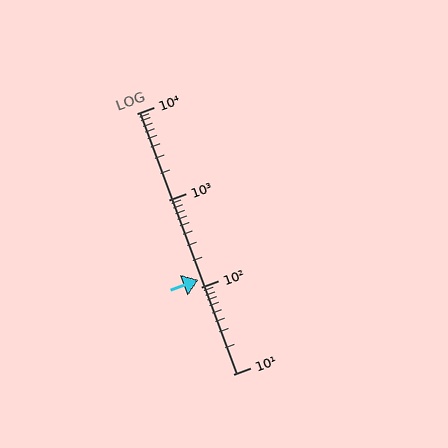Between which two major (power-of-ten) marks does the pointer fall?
The pointer is between 100 and 1000.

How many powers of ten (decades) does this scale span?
The scale spans 3 decades, from 10 to 10000.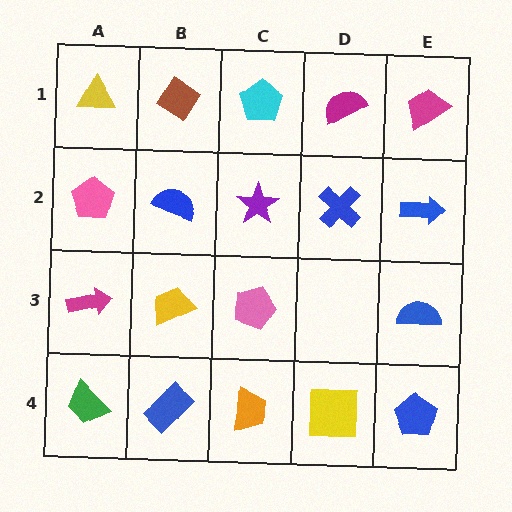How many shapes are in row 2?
5 shapes.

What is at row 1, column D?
A magenta semicircle.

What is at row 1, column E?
A magenta trapezoid.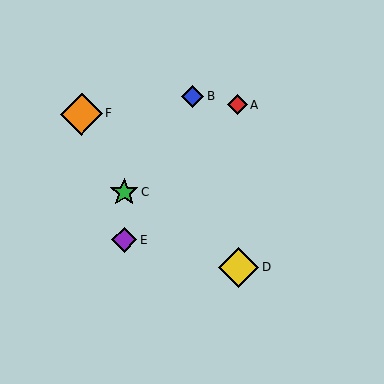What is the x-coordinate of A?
Object A is at x≈237.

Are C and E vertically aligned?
Yes, both are at x≈124.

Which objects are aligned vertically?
Objects C, E are aligned vertically.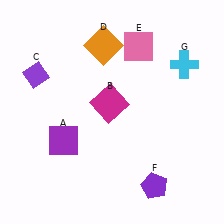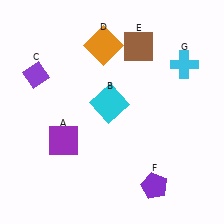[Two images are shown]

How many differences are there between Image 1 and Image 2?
There are 2 differences between the two images.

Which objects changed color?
B changed from magenta to cyan. E changed from pink to brown.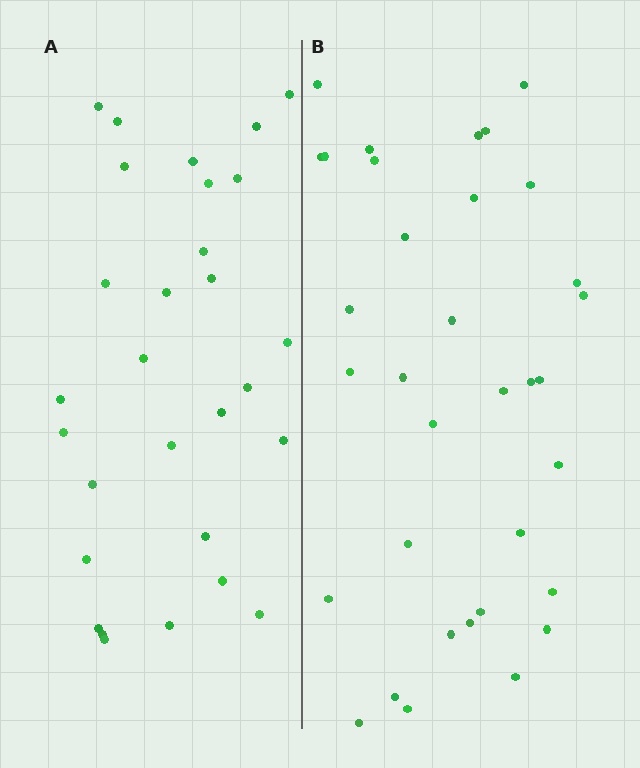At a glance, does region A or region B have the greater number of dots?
Region B (the right region) has more dots.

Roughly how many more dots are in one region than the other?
Region B has about 5 more dots than region A.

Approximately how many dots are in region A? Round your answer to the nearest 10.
About 30 dots. (The exact count is 29, which rounds to 30.)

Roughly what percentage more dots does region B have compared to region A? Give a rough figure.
About 15% more.